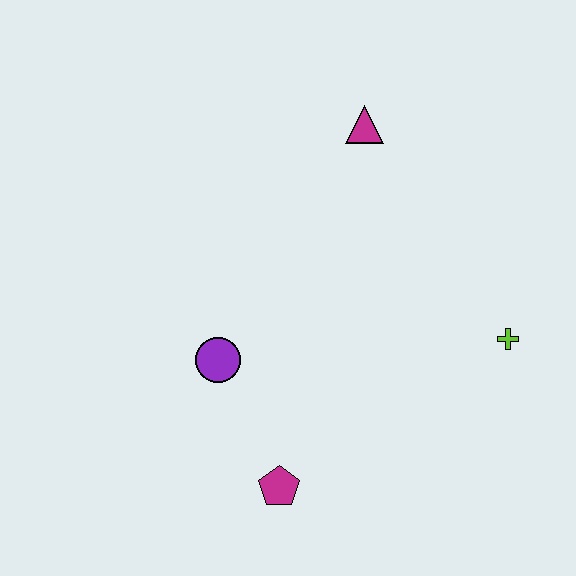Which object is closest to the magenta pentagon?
The purple circle is closest to the magenta pentagon.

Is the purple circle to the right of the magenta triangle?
No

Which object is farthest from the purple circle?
The lime cross is farthest from the purple circle.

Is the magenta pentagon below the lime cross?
Yes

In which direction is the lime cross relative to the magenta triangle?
The lime cross is below the magenta triangle.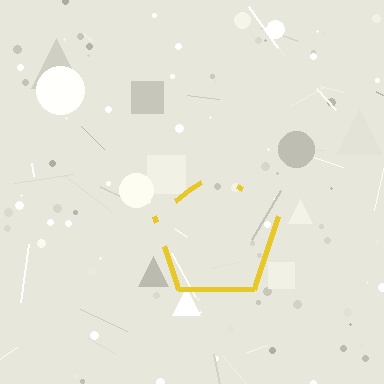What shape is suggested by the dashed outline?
The dashed outline suggests a pentagon.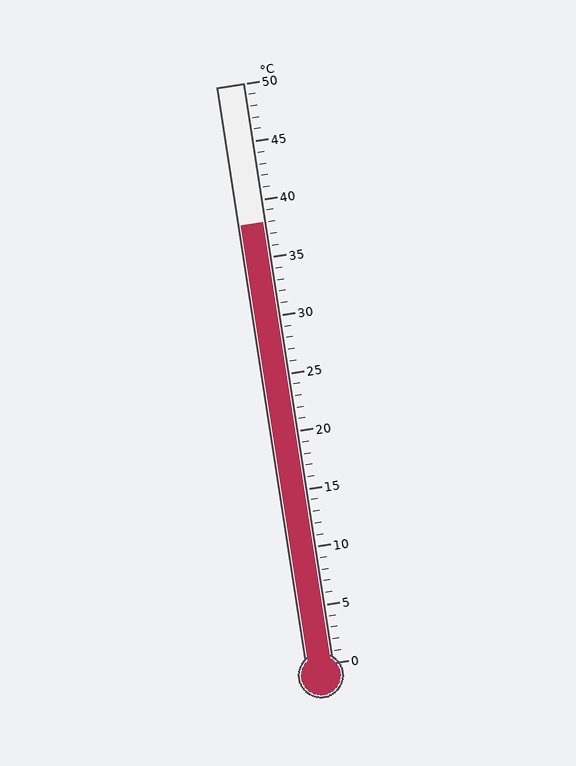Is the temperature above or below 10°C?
The temperature is above 10°C.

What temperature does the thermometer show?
The thermometer shows approximately 38°C.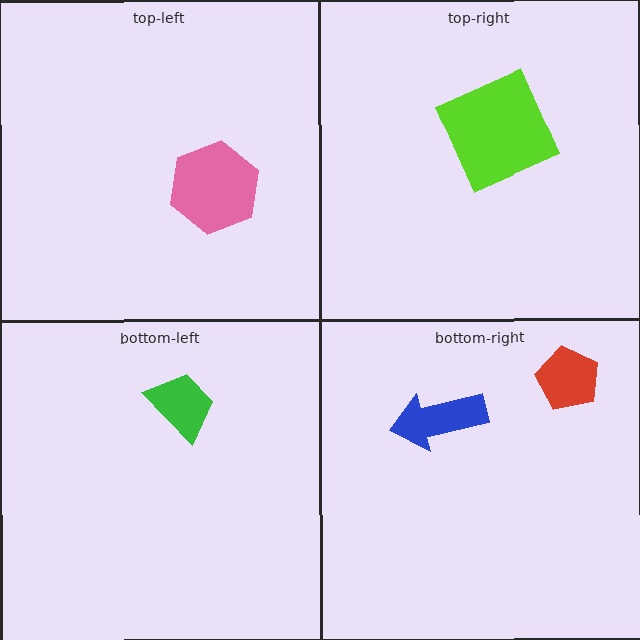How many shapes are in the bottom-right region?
2.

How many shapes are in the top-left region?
1.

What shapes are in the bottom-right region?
The red pentagon, the blue arrow.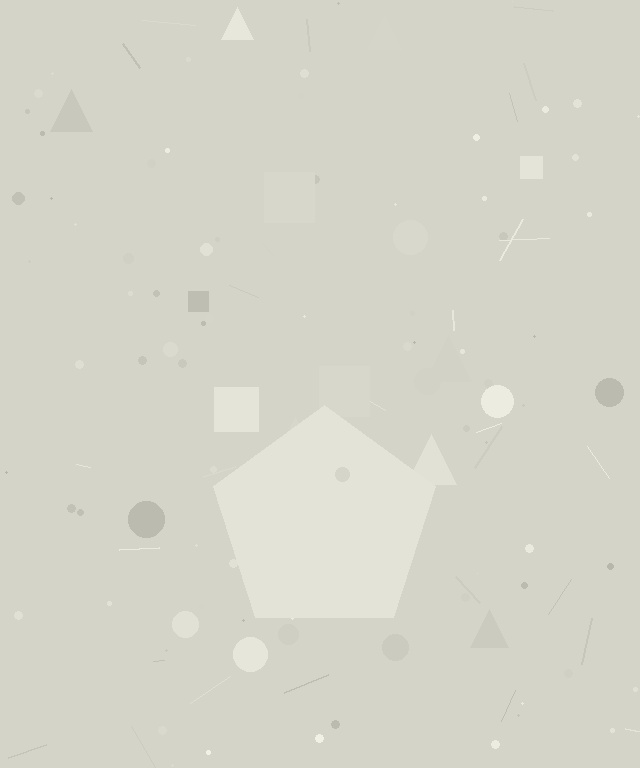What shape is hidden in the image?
A pentagon is hidden in the image.